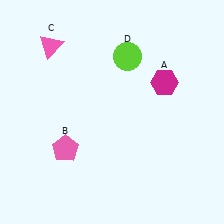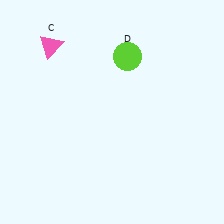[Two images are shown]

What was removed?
The magenta hexagon (A), the pink pentagon (B) were removed in Image 2.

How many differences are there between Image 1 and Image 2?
There are 2 differences between the two images.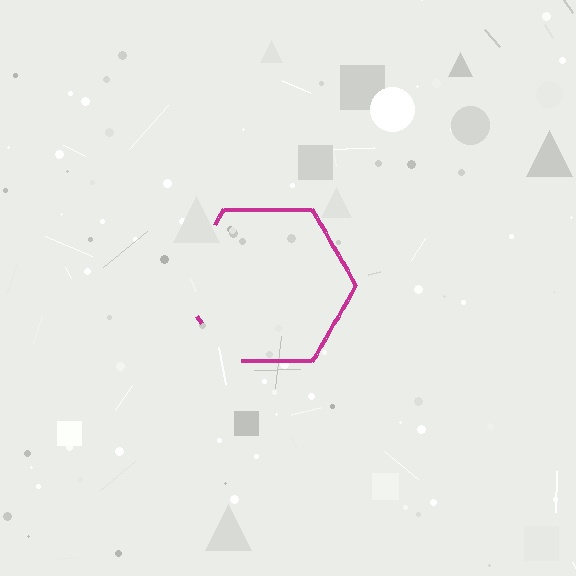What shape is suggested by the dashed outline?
The dashed outline suggests a hexagon.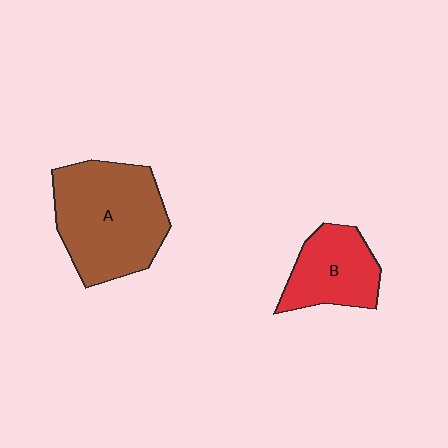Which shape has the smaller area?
Shape B (red).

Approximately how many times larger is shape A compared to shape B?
Approximately 1.7 times.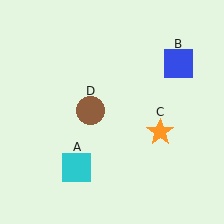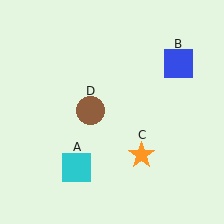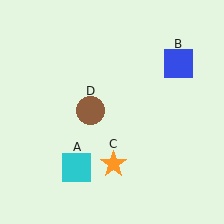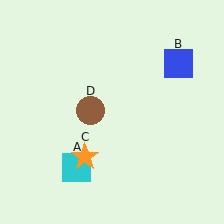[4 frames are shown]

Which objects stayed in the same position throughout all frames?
Cyan square (object A) and blue square (object B) and brown circle (object D) remained stationary.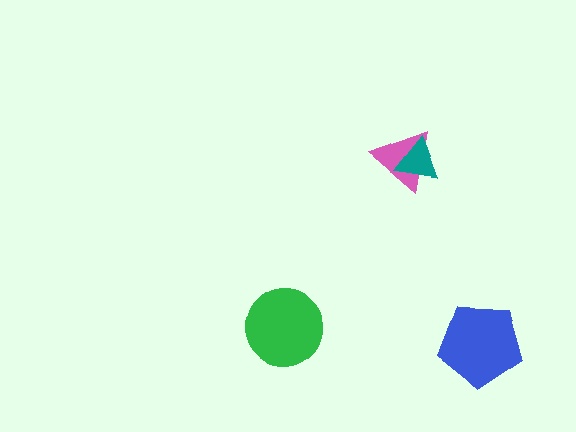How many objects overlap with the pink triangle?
1 object overlaps with the pink triangle.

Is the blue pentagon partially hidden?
No, no other shape covers it.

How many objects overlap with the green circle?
0 objects overlap with the green circle.